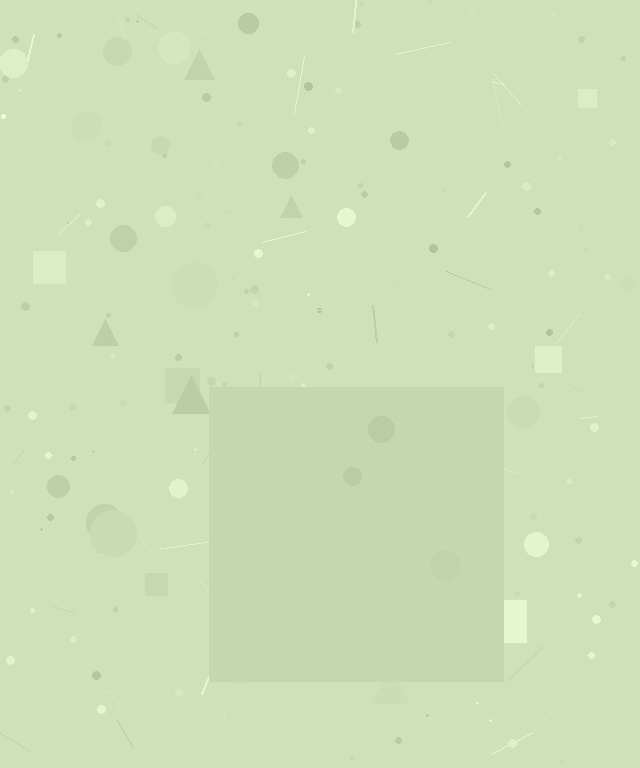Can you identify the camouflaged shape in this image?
The camouflaged shape is a square.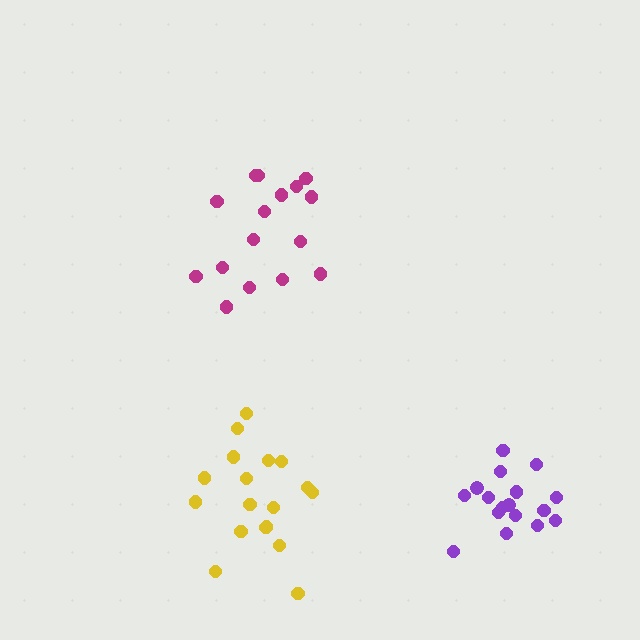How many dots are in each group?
Group 1: 18 dots, Group 2: 16 dots, Group 3: 17 dots (51 total).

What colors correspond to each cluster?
The clusters are colored: yellow, magenta, purple.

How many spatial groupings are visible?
There are 3 spatial groupings.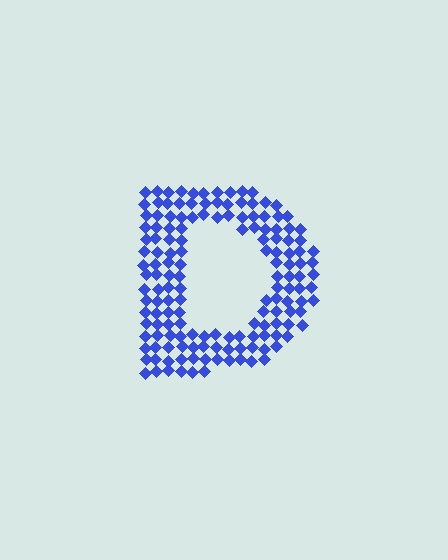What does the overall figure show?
The overall figure shows the letter D.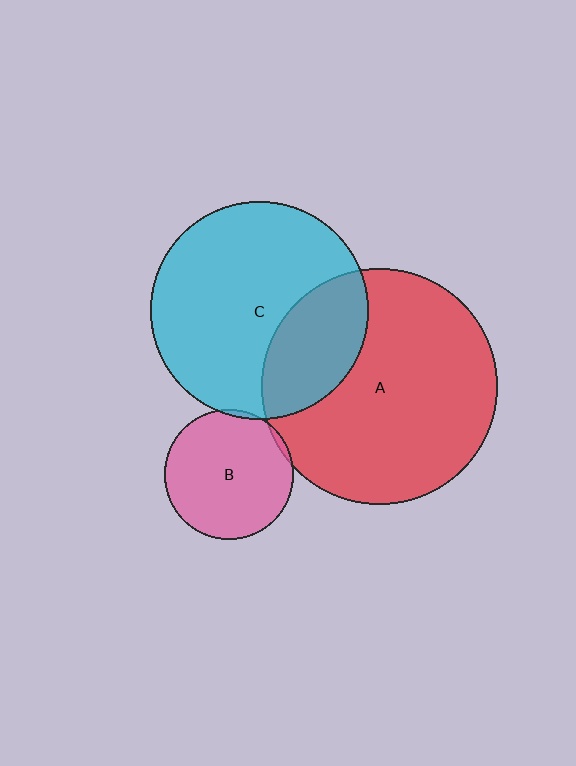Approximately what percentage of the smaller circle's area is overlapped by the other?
Approximately 30%.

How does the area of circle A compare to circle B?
Approximately 3.4 times.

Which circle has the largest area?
Circle A (red).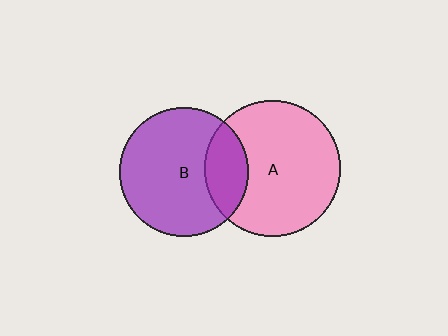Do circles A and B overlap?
Yes.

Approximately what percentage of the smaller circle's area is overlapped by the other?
Approximately 25%.